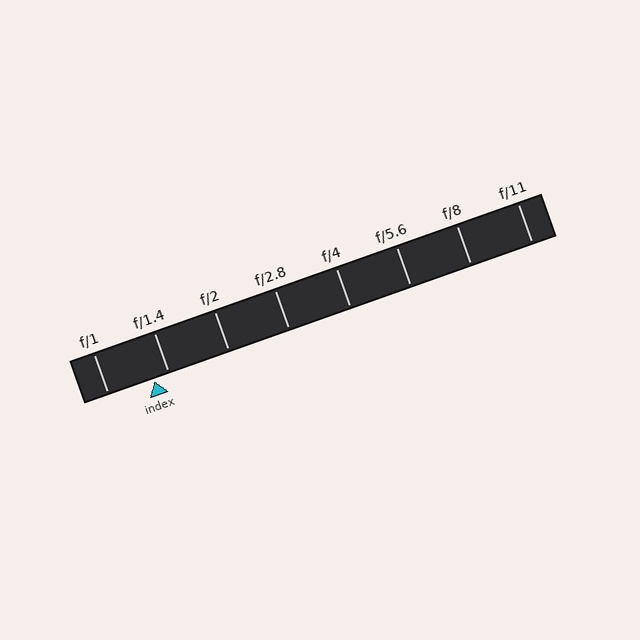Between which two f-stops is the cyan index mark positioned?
The index mark is between f/1 and f/1.4.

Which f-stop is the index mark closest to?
The index mark is closest to f/1.4.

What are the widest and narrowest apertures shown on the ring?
The widest aperture shown is f/1 and the narrowest is f/11.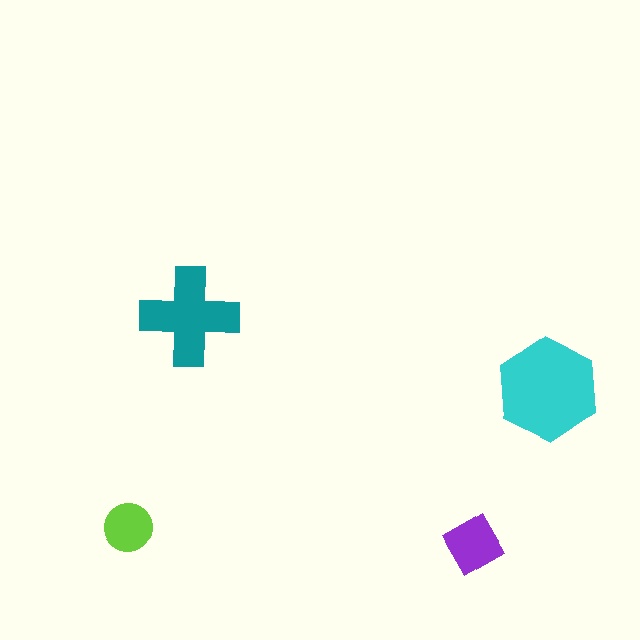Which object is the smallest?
The lime circle.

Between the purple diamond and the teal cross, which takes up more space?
The teal cross.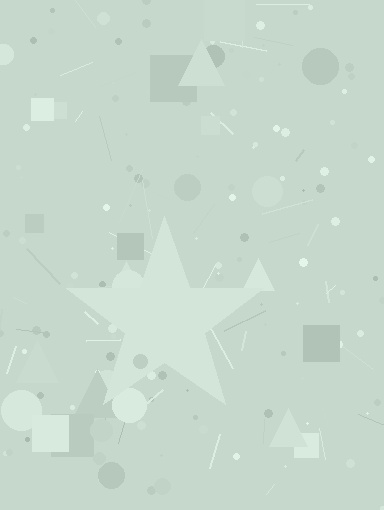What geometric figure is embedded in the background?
A star is embedded in the background.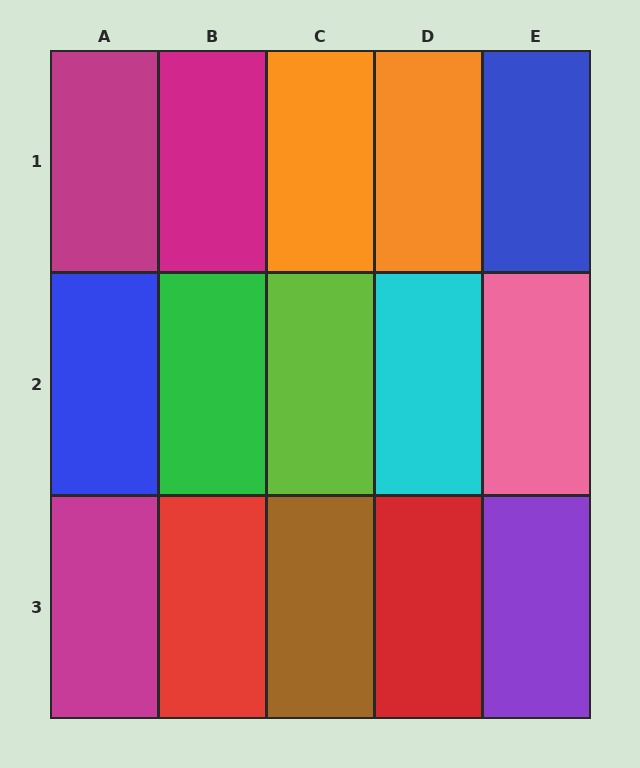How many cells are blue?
2 cells are blue.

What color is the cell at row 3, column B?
Red.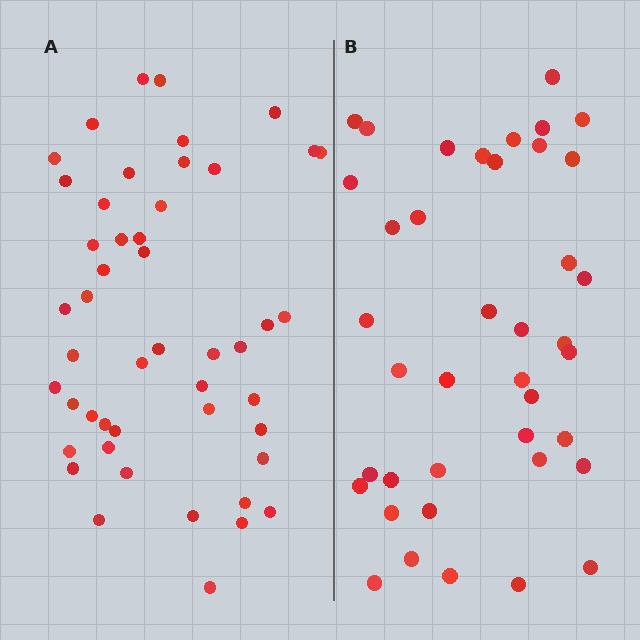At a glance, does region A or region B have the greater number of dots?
Region A (the left region) has more dots.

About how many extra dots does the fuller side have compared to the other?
Region A has roughly 8 or so more dots than region B.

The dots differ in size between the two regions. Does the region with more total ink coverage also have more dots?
No. Region B has more total ink coverage because its dots are larger, but region A actually contains more individual dots. Total area can be misleading — the number of items is what matters here.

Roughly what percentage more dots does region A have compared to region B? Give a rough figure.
About 20% more.